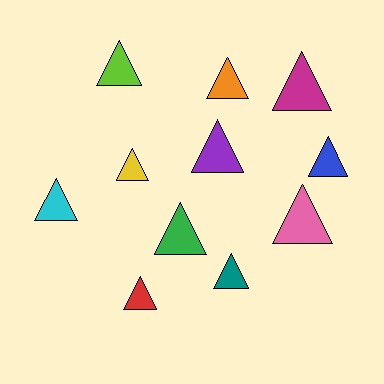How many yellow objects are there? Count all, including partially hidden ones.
There is 1 yellow object.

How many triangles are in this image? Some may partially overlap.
There are 11 triangles.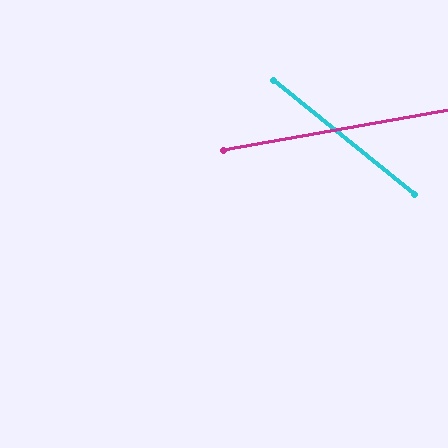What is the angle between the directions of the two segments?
Approximately 49 degrees.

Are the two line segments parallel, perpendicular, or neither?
Neither parallel nor perpendicular — they differ by about 49°.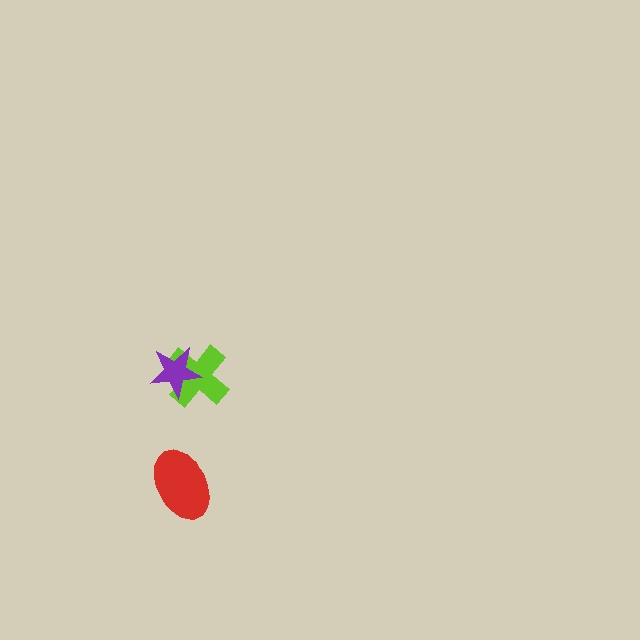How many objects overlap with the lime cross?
1 object overlaps with the lime cross.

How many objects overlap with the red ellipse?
0 objects overlap with the red ellipse.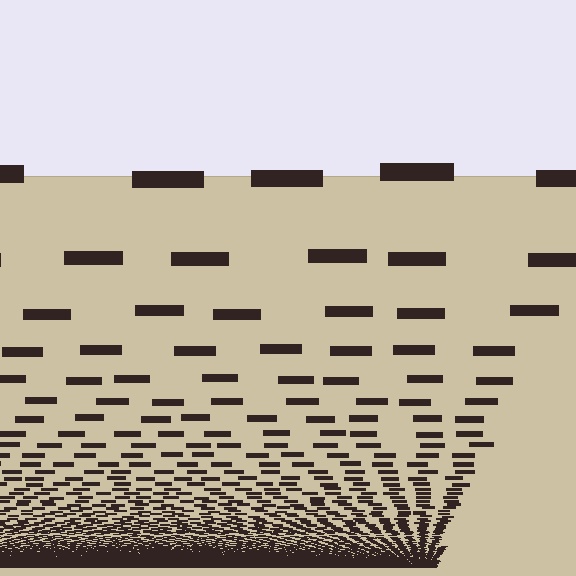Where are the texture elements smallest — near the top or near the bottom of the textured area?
Near the bottom.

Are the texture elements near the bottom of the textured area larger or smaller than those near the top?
Smaller. The gradient is inverted — elements near the bottom are smaller and denser.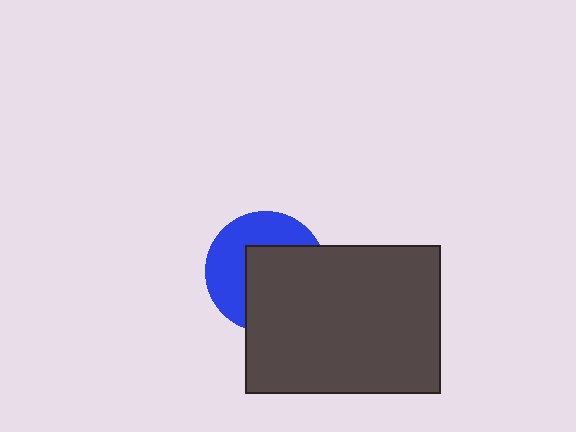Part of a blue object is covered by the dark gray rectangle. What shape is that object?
It is a circle.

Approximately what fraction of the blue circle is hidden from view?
Roughly 53% of the blue circle is hidden behind the dark gray rectangle.